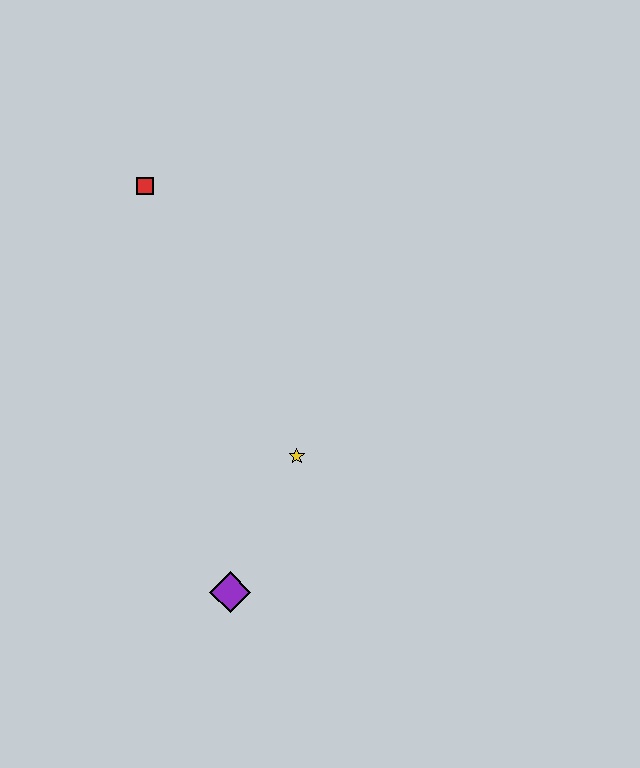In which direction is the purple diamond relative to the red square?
The purple diamond is below the red square.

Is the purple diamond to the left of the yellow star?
Yes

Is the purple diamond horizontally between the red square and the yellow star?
Yes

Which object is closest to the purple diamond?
The yellow star is closest to the purple diamond.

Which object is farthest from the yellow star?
The red square is farthest from the yellow star.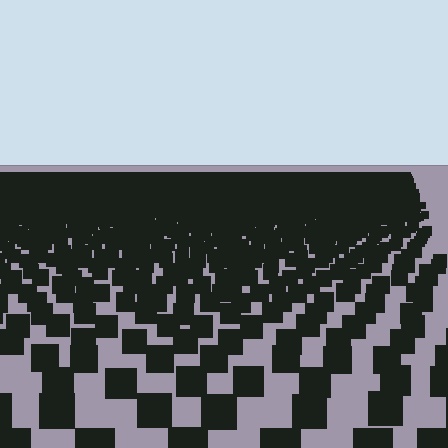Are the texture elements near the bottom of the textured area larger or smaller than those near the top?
Larger. Near the bottom, elements are closer to the viewer and appear at a bigger on-screen size.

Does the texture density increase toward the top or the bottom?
Density increases toward the top.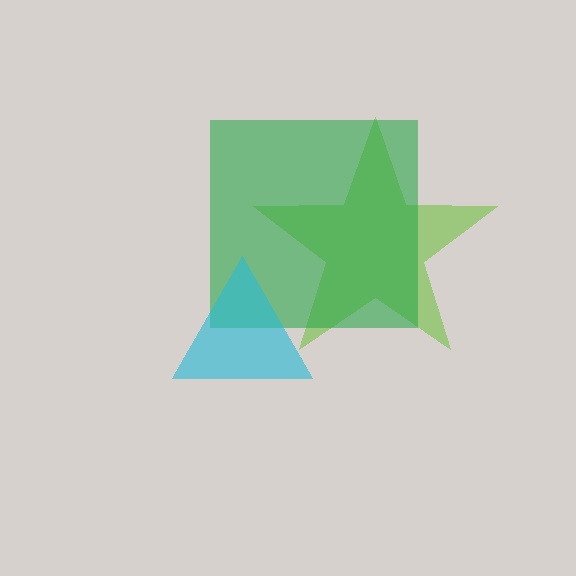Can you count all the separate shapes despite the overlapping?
Yes, there are 3 separate shapes.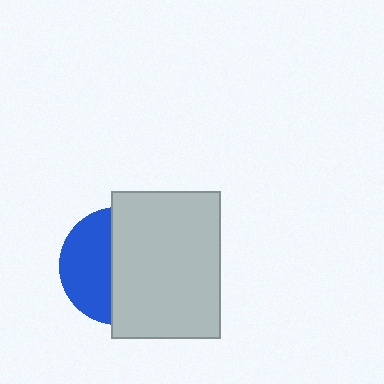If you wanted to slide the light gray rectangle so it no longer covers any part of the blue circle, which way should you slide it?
Slide it right — that is the most direct way to separate the two shapes.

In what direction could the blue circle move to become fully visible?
The blue circle could move left. That would shift it out from behind the light gray rectangle entirely.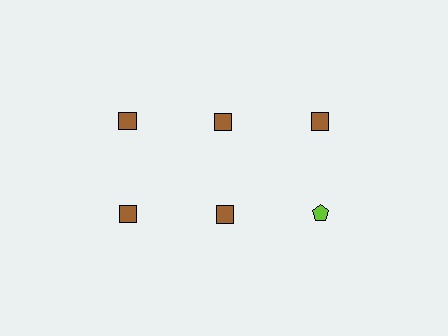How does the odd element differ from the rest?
It differs in both color (lime instead of brown) and shape (pentagon instead of square).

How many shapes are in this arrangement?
There are 6 shapes arranged in a grid pattern.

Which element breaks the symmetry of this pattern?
The lime pentagon in the second row, center column breaks the symmetry. All other shapes are brown squares.